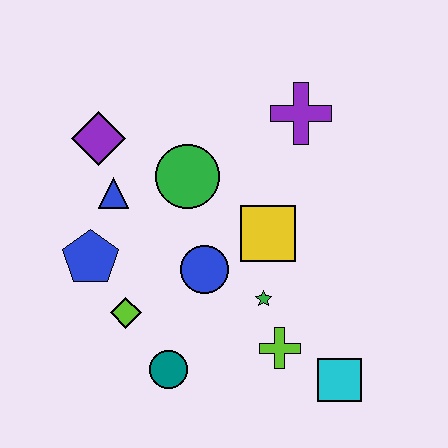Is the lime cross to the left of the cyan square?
Yes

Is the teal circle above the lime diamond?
No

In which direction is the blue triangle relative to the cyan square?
The blue triangle is to the left of the cyan square.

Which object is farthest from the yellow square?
The purple diamond is farthest from the yellow square.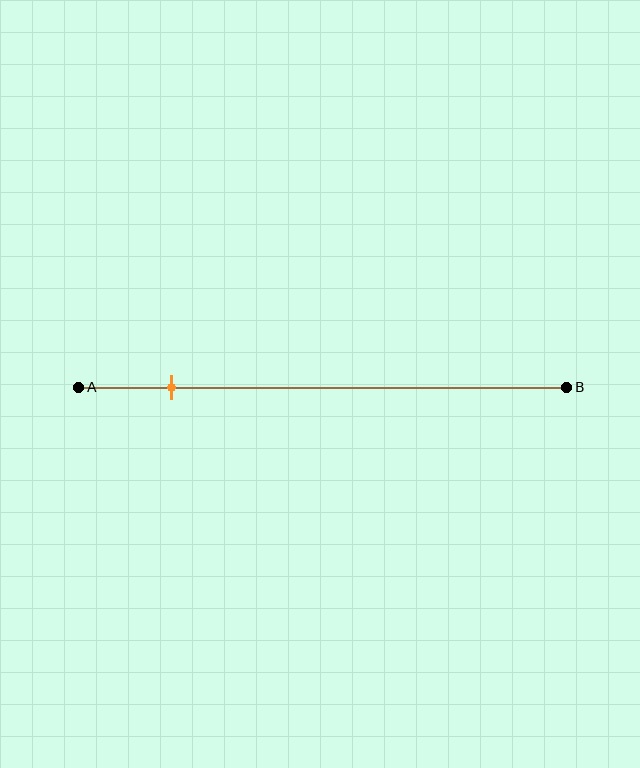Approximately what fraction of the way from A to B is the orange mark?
The orange mark is approximately 20% of the way from A to B.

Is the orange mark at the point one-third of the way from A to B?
No, the mark is at about 20% from A, not at the 33% one-third point.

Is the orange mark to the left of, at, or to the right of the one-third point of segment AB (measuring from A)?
The orange mark is to the left of the one-third point of segment AB.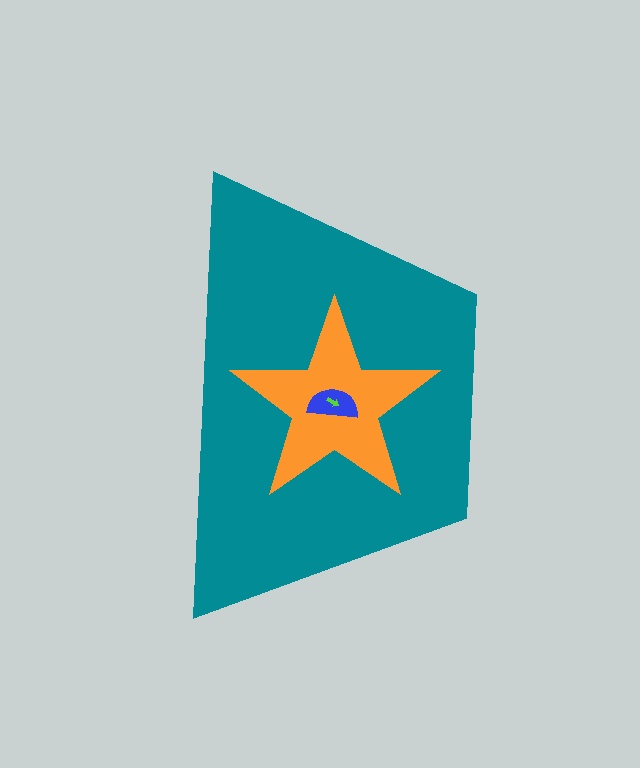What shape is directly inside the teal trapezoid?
The orange star.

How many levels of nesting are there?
4.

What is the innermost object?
The lime arrow.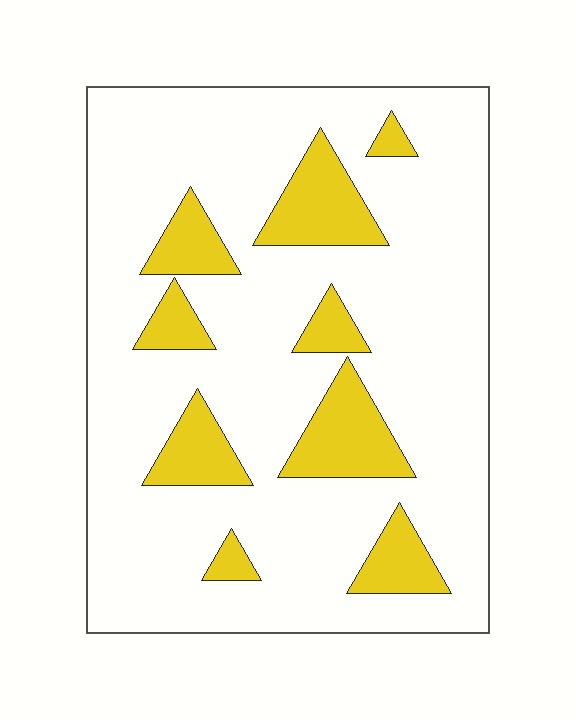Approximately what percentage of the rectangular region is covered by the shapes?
Approximately 20%.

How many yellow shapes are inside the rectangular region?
9.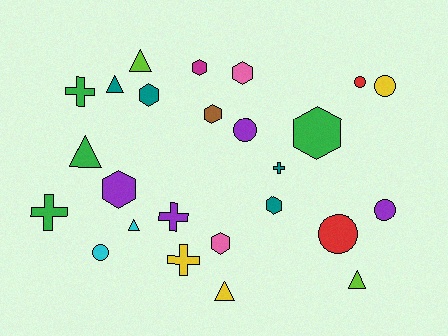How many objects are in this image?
There are 25 objects.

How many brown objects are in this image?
There is 1 brown object.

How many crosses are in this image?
There are 5 crosses.